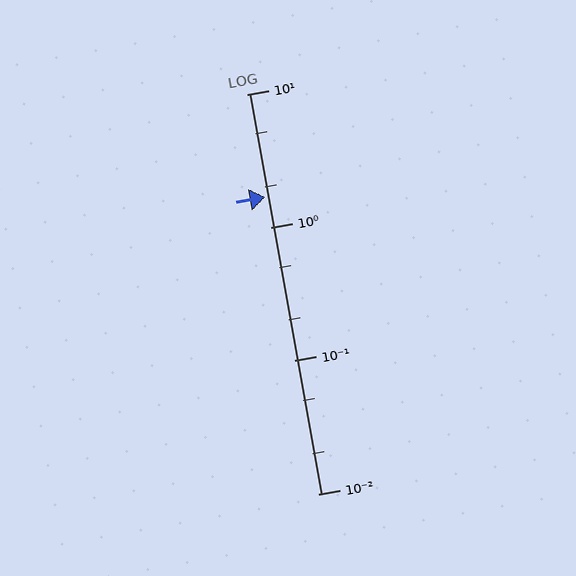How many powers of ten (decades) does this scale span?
The scale spans 3 decades, from 0.01 to 10.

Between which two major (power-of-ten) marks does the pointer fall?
The pointer is between 1 and 10.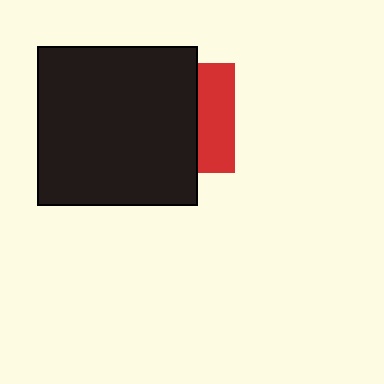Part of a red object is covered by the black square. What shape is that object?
It is a square.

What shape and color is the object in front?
The object in front is a black square.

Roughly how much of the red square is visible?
A small part of it is visible (roughly 35%).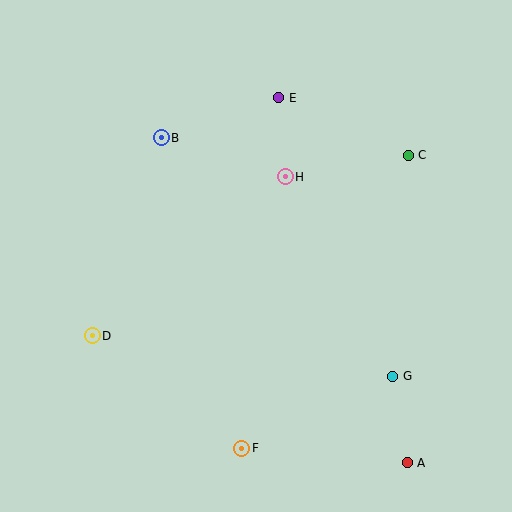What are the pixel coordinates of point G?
Point G is at (393, 376).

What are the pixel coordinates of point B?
Point B is at (161, 138).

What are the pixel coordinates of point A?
Point A is at (407, 463).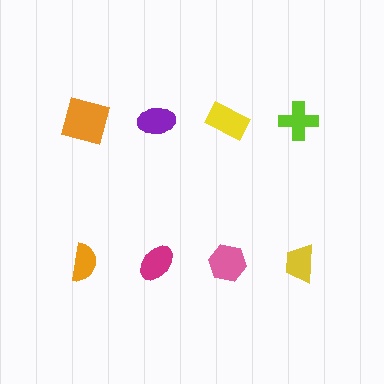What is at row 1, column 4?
A lime cross.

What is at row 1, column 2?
A purple ellipse.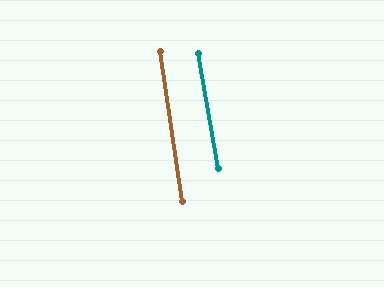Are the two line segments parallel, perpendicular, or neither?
Parallel — their directions differ by only 1.9°.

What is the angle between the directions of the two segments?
Approximately 2 degrees.